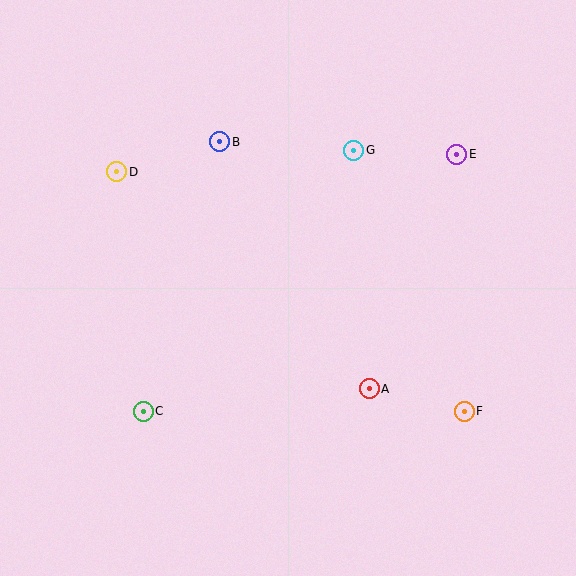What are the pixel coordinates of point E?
Point E is at (457, 154).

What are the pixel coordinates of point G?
Point G is at (354, 150).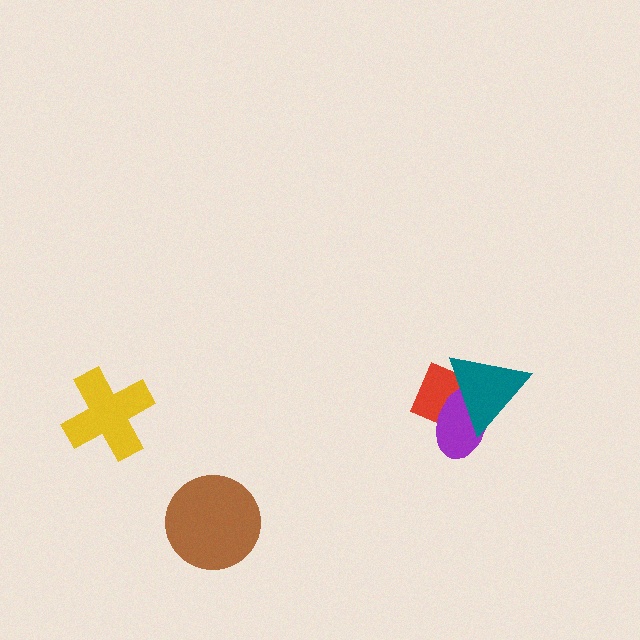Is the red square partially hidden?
Yes, it is partially covered by another shape.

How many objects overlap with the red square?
2 objects overlap with the red square.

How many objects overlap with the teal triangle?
2 objects overlap with the teal triangle.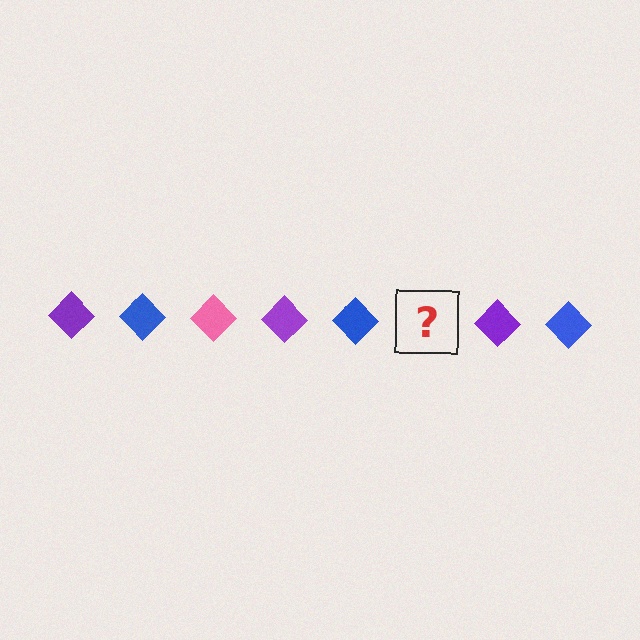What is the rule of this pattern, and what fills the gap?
The rule is that the pattern cycles through purple, blue, pink diamonds. The gap should be filled with a pink diamond.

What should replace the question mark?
The question mark should be replaced with a pink diamond.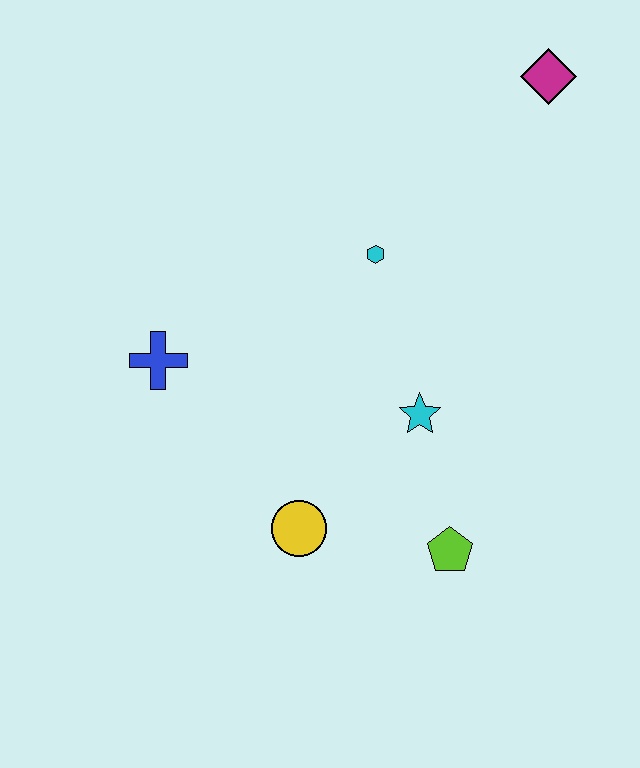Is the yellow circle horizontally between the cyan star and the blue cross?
Yes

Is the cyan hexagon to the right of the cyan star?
No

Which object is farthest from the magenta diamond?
The yellow circle is farthest from the magenta diamond.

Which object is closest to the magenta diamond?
The cyan hexagon is closest to the magenta diamond.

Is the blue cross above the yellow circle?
Yes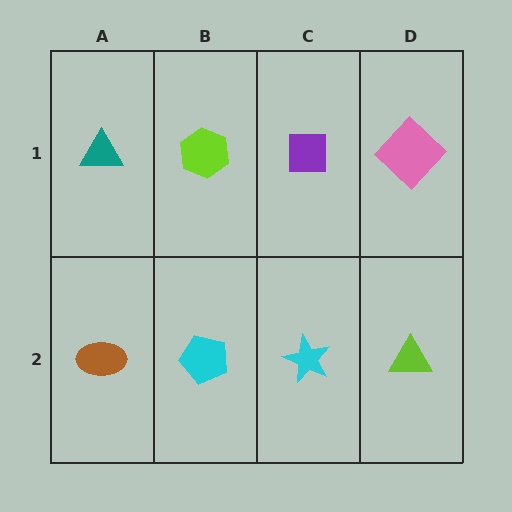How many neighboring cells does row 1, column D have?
2.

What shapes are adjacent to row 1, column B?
A cyan pentagon (row 2, column B), a teal triangle (row 1, column A), a purple square (row 1, column C).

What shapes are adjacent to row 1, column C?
A cyan star (row 2, column C), a lime hexagon (row 1, column B), a pink diamond (row 1, column D).